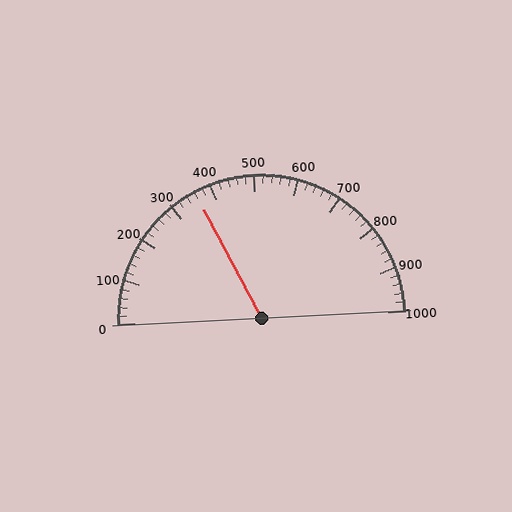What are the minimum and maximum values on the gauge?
The gauge ranges from 0 to 1000.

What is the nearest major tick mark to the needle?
The nearest major tick mark is 400.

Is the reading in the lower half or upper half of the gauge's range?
The reading is in the lower half of the range (0 to 1000).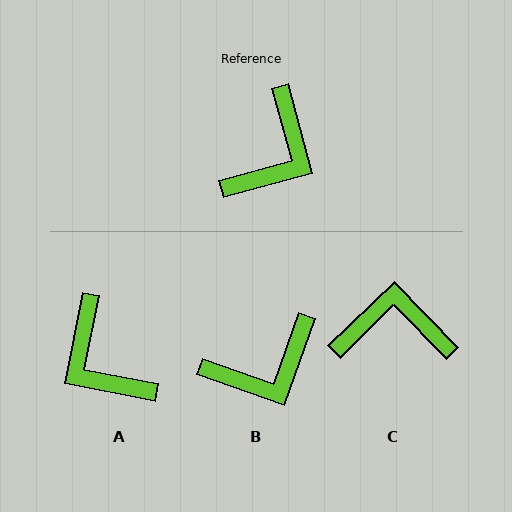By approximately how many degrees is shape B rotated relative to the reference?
Approximately 35 degrees clockwise.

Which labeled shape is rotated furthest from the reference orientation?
C, about 119 degrees away.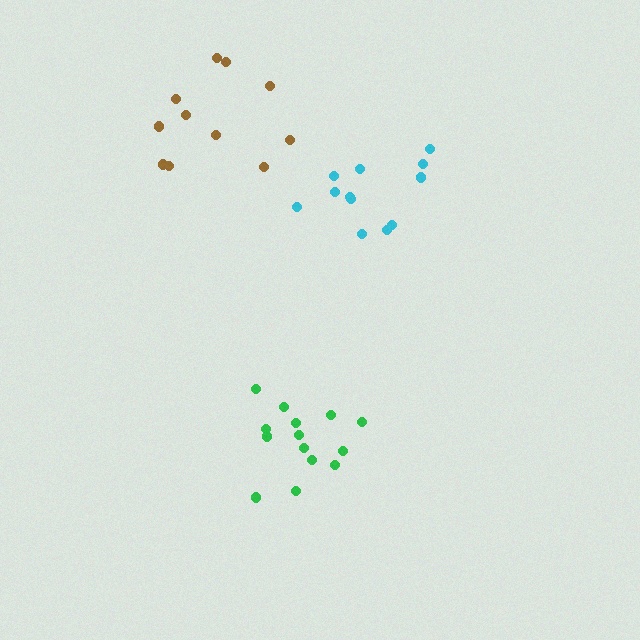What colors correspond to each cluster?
The clusters are colored: green, brown, cyan.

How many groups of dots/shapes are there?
There are 3 groups.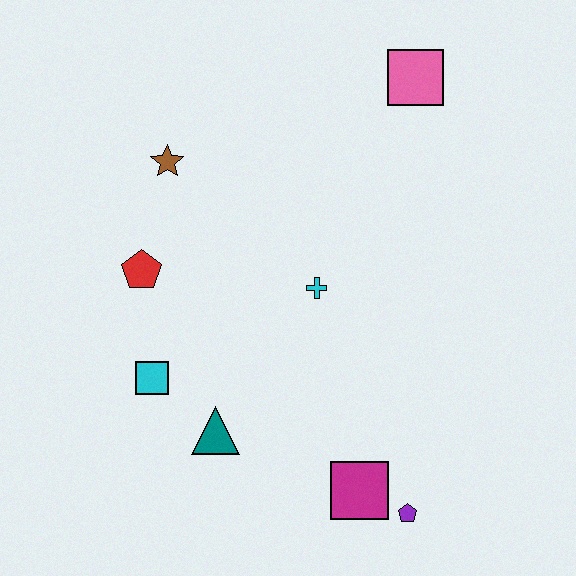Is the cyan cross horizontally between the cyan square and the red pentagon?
No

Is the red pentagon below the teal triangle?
No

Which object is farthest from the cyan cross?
The purple pentagon is farthest from the cyan cross.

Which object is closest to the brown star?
The red pentagon is closest to the brown star.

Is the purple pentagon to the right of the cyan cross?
Yes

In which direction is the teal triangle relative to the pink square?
The teal triangle is below the pink square.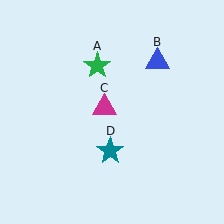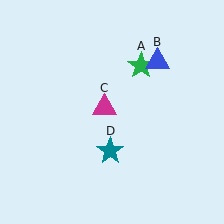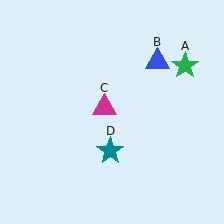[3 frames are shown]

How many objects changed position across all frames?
1 object changed position: green star (object A).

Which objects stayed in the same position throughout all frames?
Blue triangle (object B) and magenta triangle (object C) and teal star (object D) remained stationary.